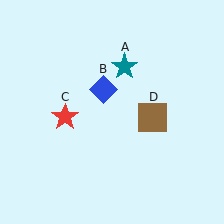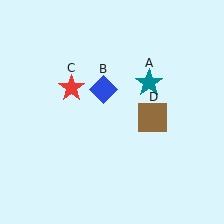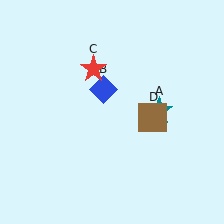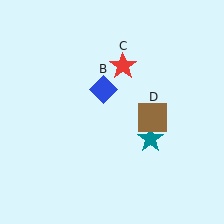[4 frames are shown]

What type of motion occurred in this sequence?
The teal star (object A), red star (object C) rotated clockwise around the center of the scene.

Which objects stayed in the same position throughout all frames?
Blue diamond (object B) and brown square (object D) remained stationary.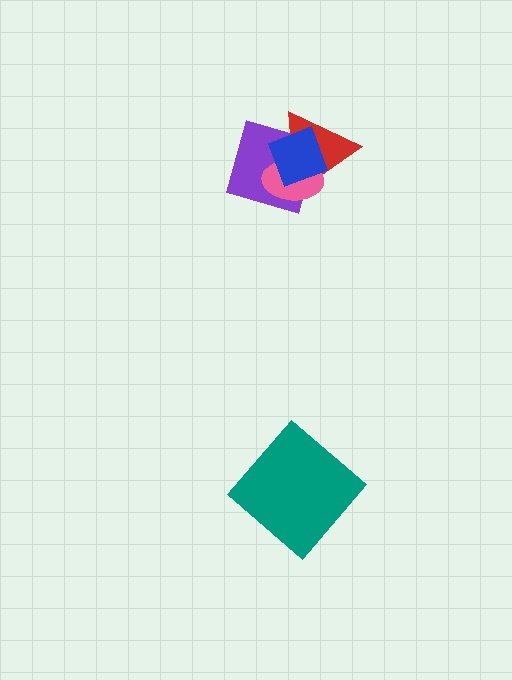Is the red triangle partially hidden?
Yes, it is partially covered by another shape.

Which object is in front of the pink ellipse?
The blue diamond is in front of the pink ellipse.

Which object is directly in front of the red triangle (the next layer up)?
The pink ellipse is directly in front of the red triangle.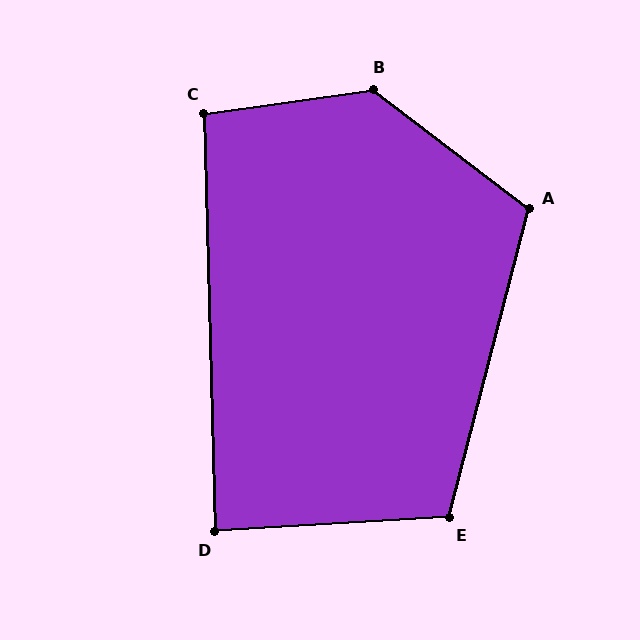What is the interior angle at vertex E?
Approximately 108 degrees (obtuse).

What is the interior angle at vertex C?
Approximately 97 degrees (obtuse).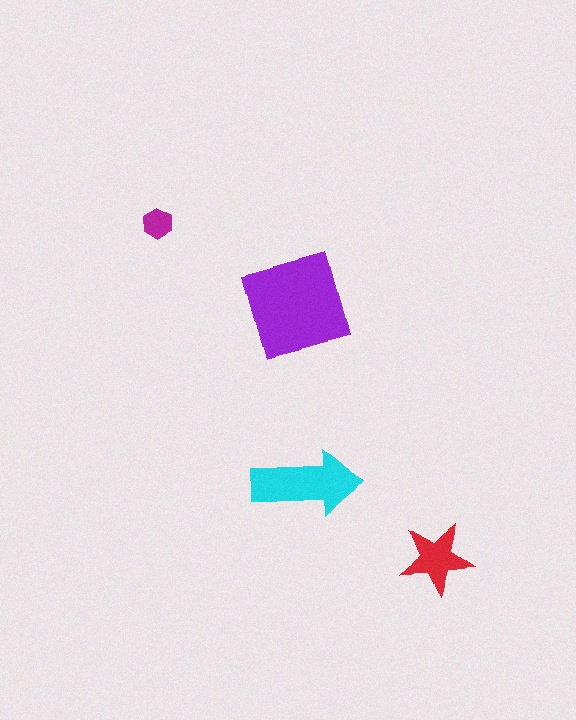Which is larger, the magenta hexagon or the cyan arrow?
The cyan arrow.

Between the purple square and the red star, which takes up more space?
The purple square.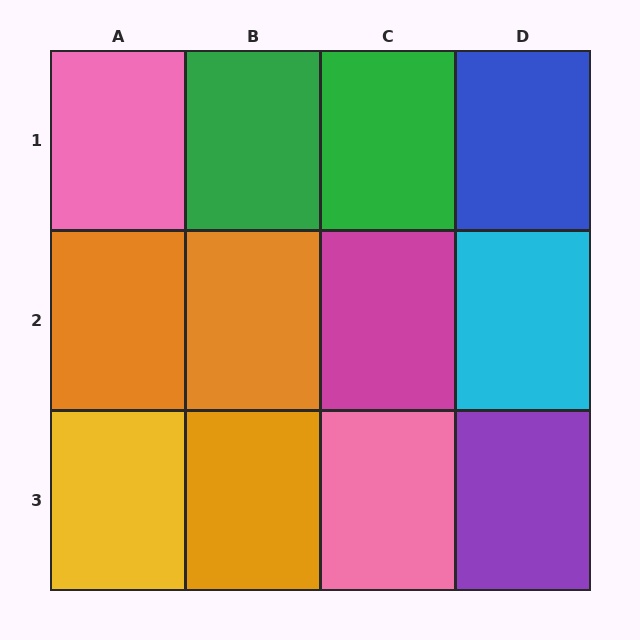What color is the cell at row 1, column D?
Blue.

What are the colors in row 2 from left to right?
Orange, orange, magenta, cyan.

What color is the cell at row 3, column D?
Purple.